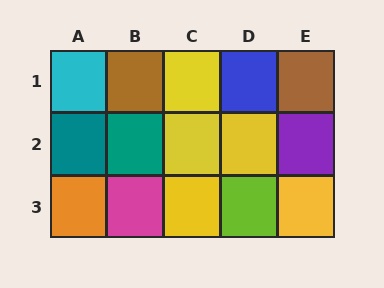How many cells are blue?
1 cell is blue.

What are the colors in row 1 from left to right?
Cyan, brown, yellow, blue, brown.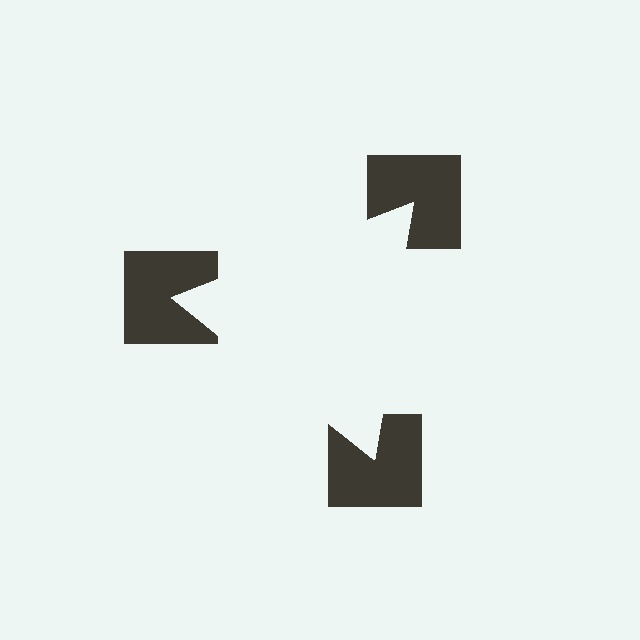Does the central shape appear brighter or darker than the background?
It typically appears slightly brighter than the background, even though no actual brightness change is drawn.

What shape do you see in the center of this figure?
An illusory triangle — its edges are inferred from the aligned wedge cuts in the notched squares, not physically drawn.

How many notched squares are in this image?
There are 3 — one at each vertex of the illusory triangle.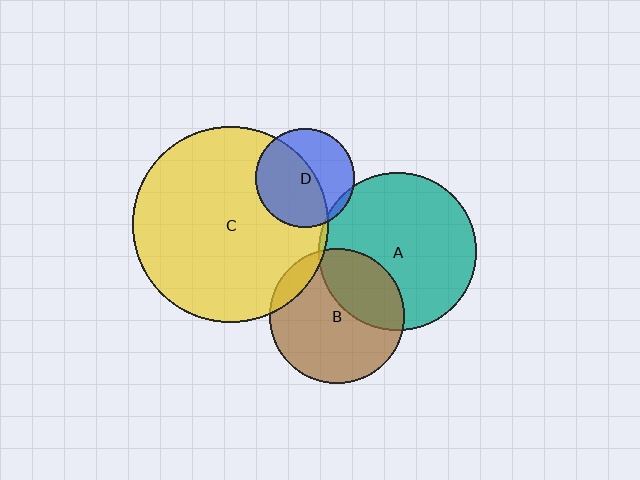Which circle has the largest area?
Circle C (yellow).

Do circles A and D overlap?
Yes.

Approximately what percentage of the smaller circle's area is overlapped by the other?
Approximately 5%.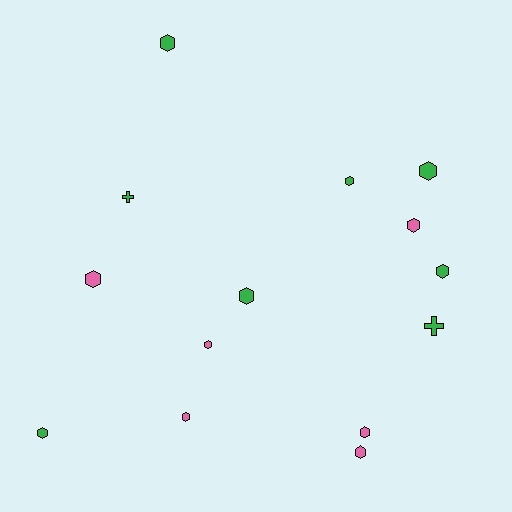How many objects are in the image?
There are 14 objects.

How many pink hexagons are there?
There are 6 pink hexagons.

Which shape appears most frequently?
Hexagon, with 12 objects.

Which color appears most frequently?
Green, with 8 objects.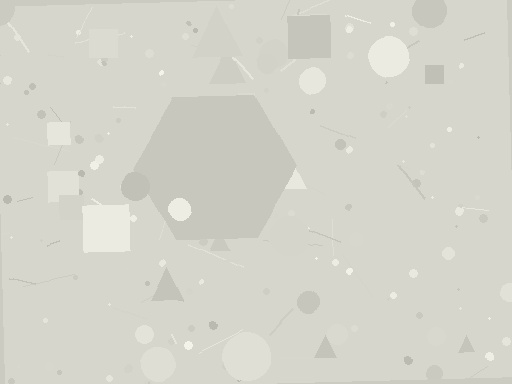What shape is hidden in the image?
A hexagon is hidden in the image.